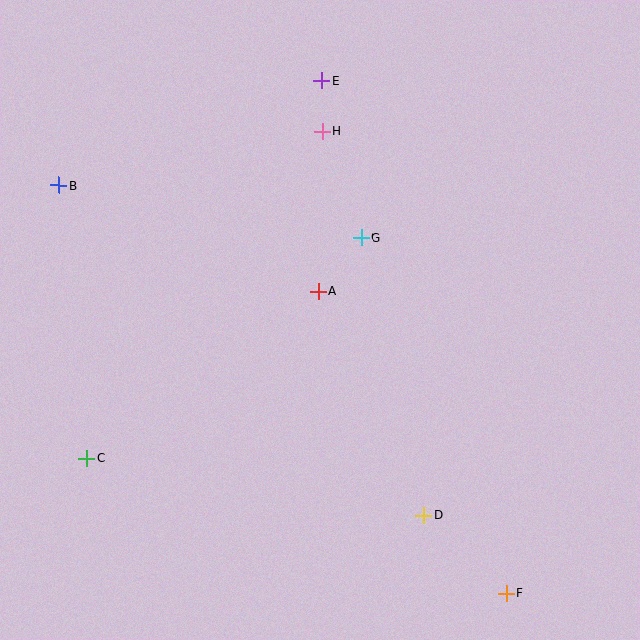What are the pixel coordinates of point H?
Point H is at (322, 131).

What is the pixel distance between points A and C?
The distance between A and C is 286 pixels.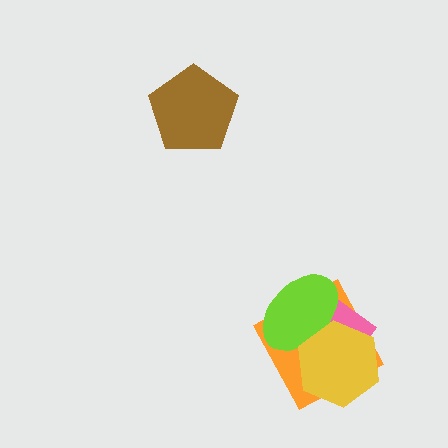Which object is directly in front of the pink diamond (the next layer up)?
The lime ellipse is directly in front of the pink diamond.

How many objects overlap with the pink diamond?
3 objects overlap with the pink diamond.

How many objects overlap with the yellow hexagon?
3 objects overlap with the yellow hexagon.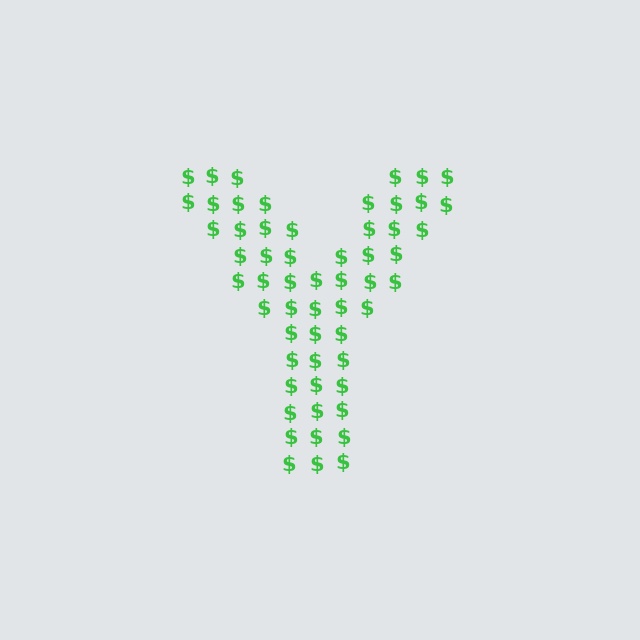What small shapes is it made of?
It is made of small dollar signs.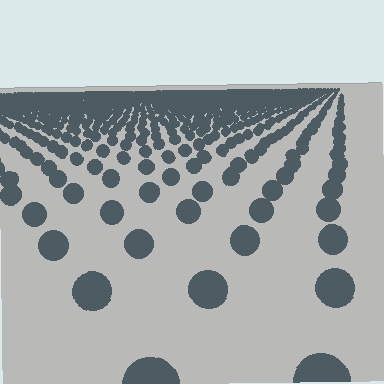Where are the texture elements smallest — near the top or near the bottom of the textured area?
Near the top.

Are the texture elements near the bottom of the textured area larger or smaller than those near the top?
Larger. Near the bottom, elements are closer to the viewer and appear at a bigger on-screen size.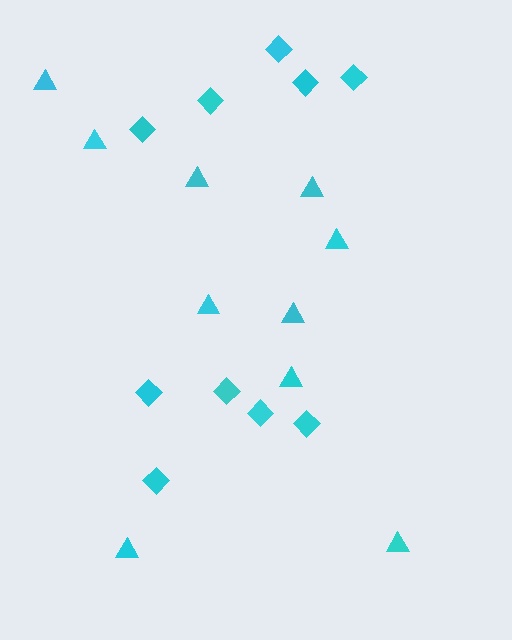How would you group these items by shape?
There are 2 groups: one group of diamonds (10) and one group of triangles (10).